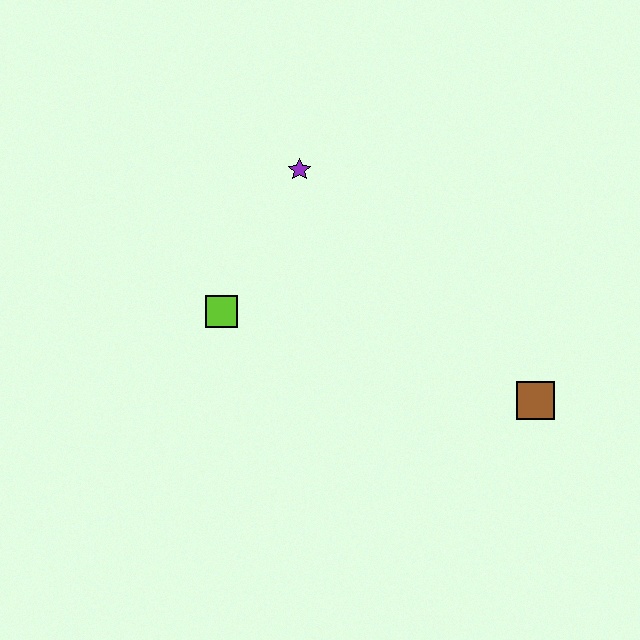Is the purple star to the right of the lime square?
Yes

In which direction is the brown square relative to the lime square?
The brown square is to the right of the lime square.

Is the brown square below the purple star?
Yes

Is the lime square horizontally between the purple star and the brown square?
No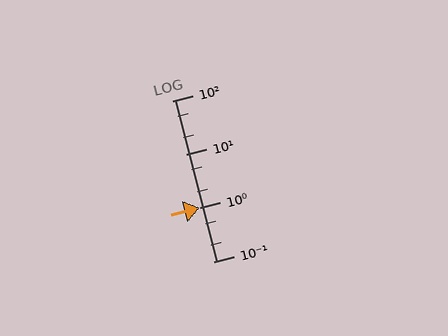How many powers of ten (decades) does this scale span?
The scale spans 3 decades, from 0.1 to 100.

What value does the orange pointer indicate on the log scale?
The pointer indicates approximately 1.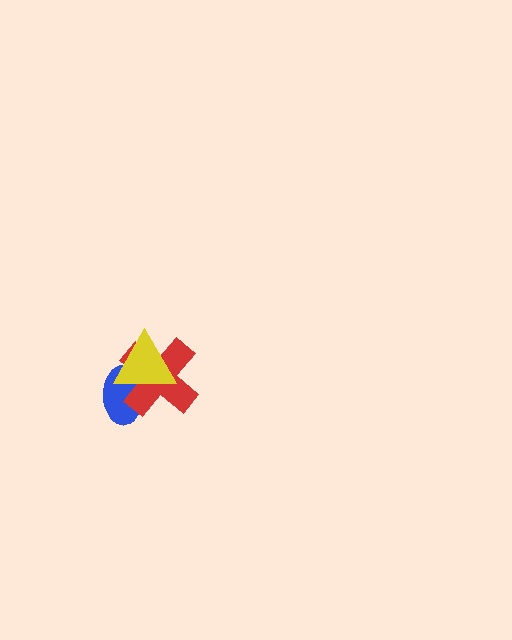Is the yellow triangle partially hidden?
No, no other shape covers it.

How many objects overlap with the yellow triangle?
2 objects overlap with the yellow triangle.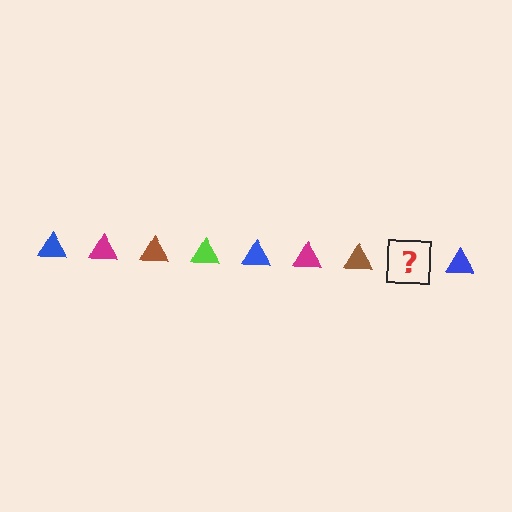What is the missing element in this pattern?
The missing element is a lime triangle.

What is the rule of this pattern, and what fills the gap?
The rule is that the pattern cycles through blue, magenta, brown, lime triangles. The gap should be filled with a lime triangle.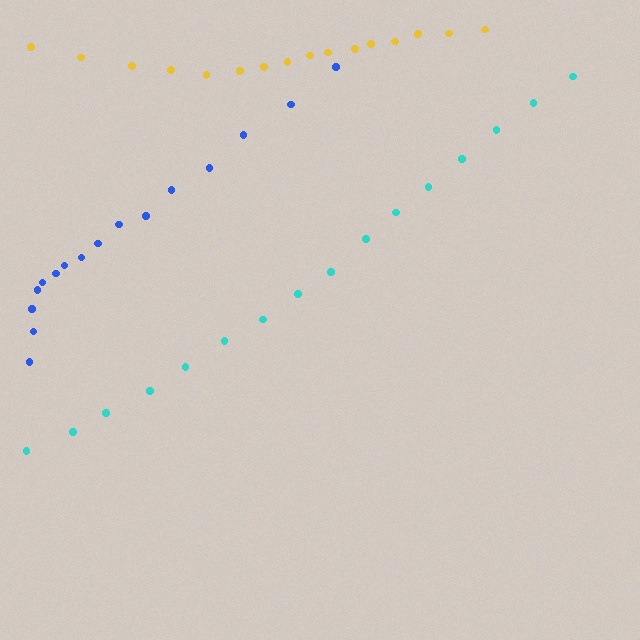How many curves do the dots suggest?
There are 3 distinct paths.